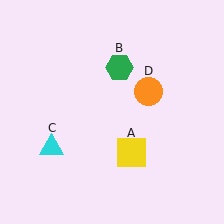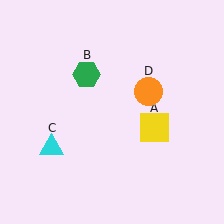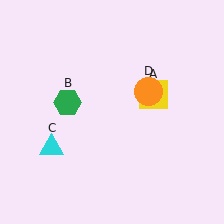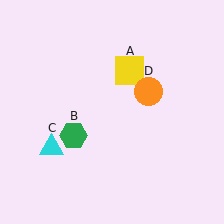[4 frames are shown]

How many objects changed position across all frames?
2 objects changed position: yellow square (object A), green hexagon (object B).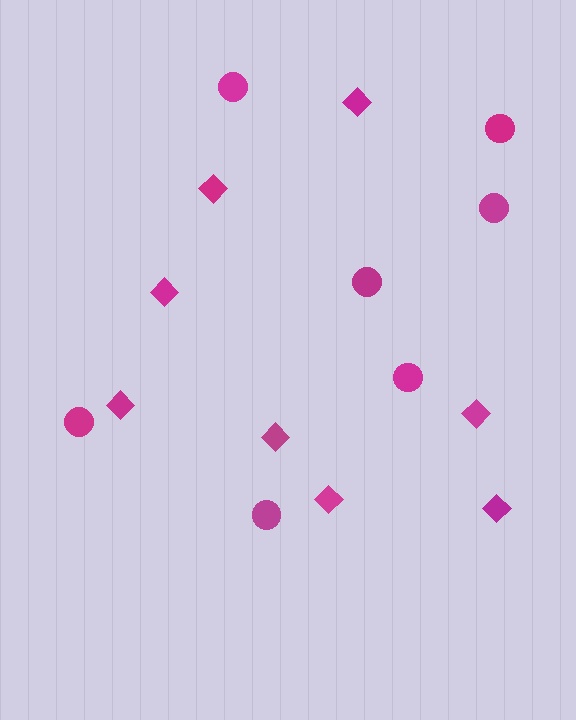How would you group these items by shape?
There are 2 groups: one group of diamonds (8) and one group of circles (7).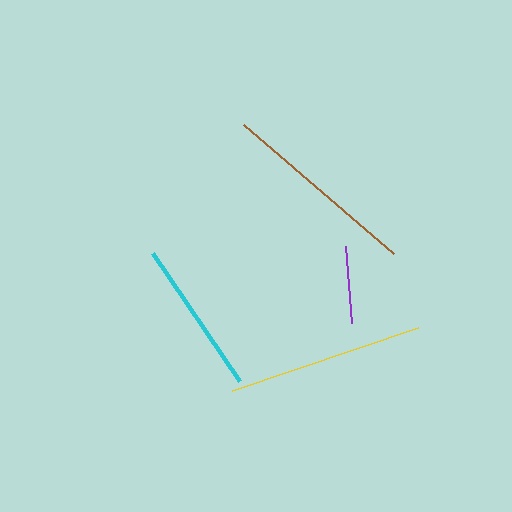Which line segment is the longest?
The brown line is the longest at approximately 198 pixels.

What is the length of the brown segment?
The brown segment is approximately 198 pixels long.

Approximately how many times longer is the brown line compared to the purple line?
The brown line is approximately 2.5 times the length of the purple line.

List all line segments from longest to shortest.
From longest to shortest: brown, yellow, cyan, purple.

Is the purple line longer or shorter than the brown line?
The brown line is longer than the purple line.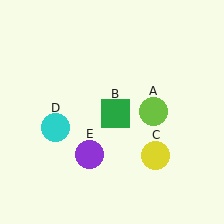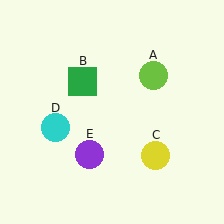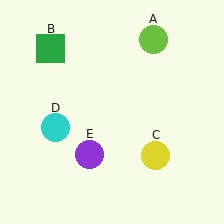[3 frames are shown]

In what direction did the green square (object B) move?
The green square (object B) moved up and to the left.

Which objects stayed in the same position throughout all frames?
Yellow circle (object C) and cyan circle (object D) and purple circle (object E) remained stationary.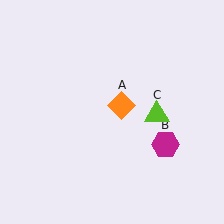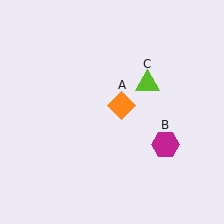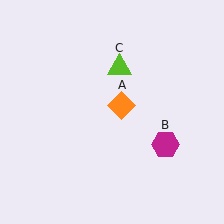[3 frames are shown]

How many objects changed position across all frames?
1 object changed position: lime triangle (object C).